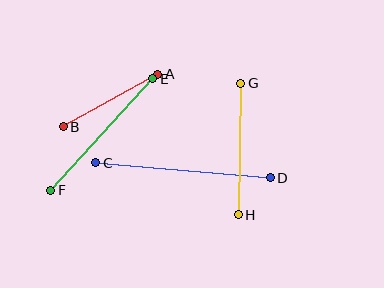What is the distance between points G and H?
The distance is approximately 131 pixels.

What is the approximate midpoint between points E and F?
The midpoint is at approximately (102, 134) pixels.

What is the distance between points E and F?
The distance is approximately 151 pixels.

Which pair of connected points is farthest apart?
Points C and D are farthest apart.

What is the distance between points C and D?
The distance is approximately 175 pixels.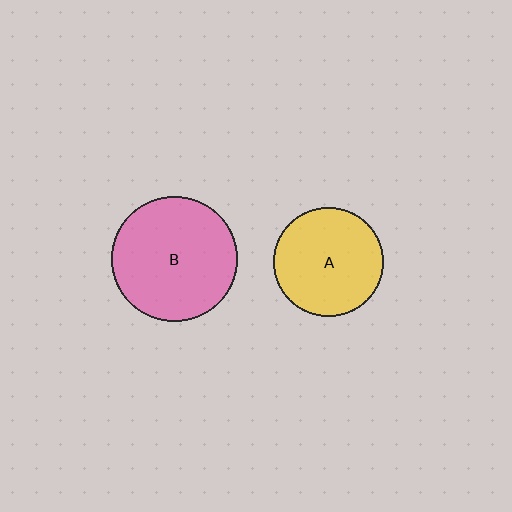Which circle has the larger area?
Circle B (pink).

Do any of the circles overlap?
No, none of the circles overlap.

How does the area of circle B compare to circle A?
Approximately 1.3 times.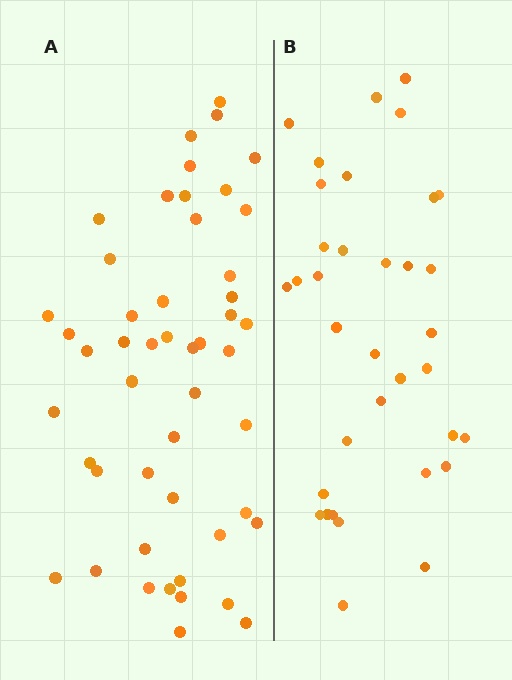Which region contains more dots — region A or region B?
Region A (the left region) has more dots.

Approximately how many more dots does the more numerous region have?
Region A has approximately 15 more dots than region B.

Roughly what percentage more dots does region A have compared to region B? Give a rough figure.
About 40% more.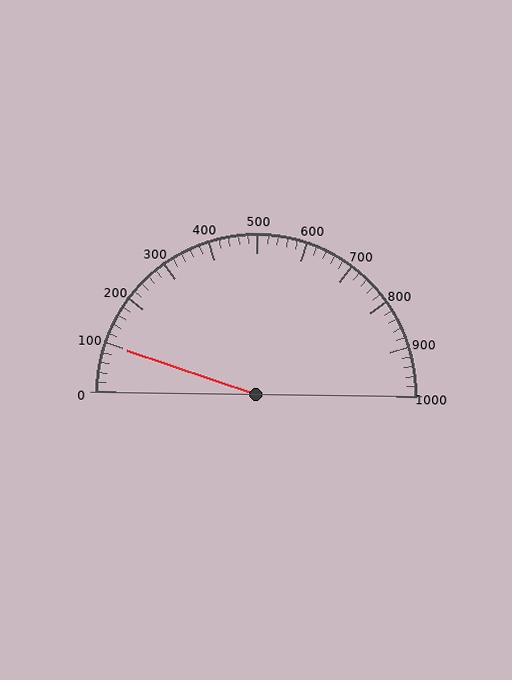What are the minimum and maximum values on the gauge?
The gauge ranges from 0 to 1000.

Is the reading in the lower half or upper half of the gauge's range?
The reading is in the lower half of the range (0 to 1000).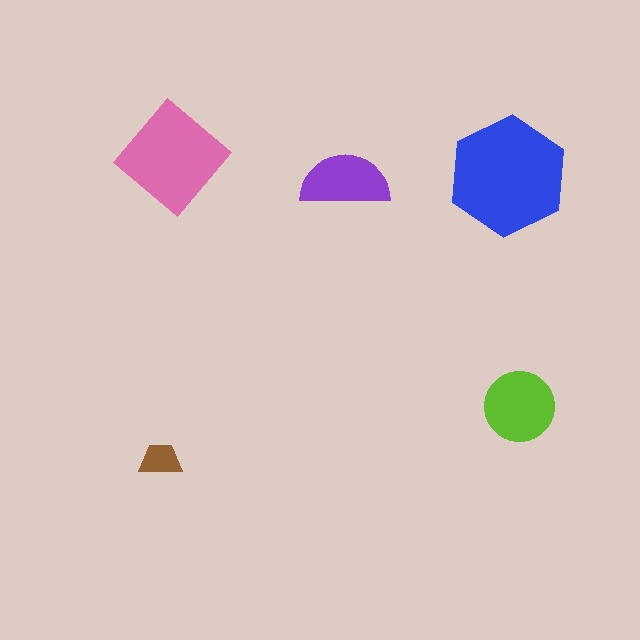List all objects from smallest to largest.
The brown trapezoid, the purple semicircle, the lime circle, the pink diamond, the blue hexagon.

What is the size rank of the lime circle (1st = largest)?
3rd.